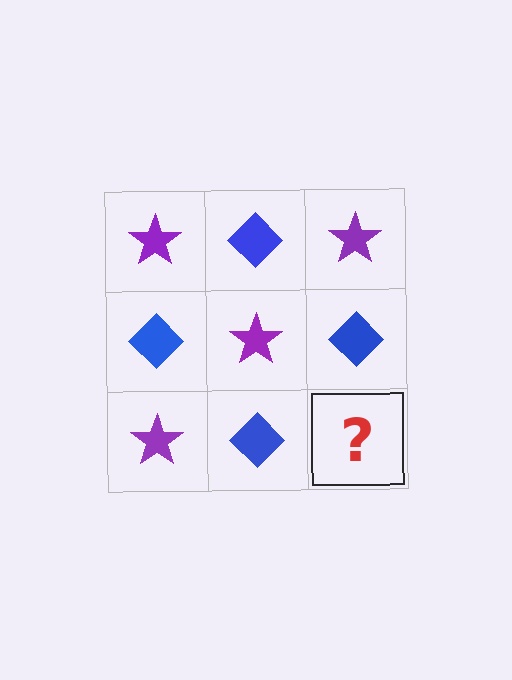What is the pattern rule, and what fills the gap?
The rule is that it alternates purple star and blue diamond in a checkerboard pattern. The gap should be filled with a purple star.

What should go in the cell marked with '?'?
The missing cell should contain a purple star.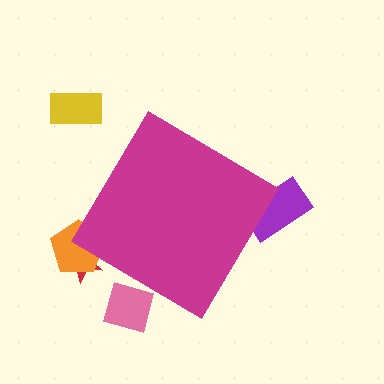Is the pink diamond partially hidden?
Yes, the pink diamond is partially hidden behind the magenta diamond.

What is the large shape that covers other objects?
A magenta diamond.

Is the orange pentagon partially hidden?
Yes, the orange pentagon is partially hidden behind the magenta diamond.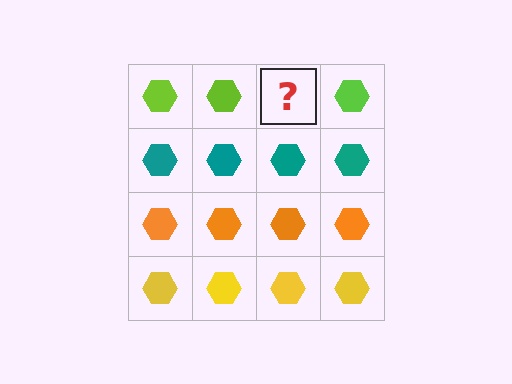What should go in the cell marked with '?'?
The missing cell should contain a lime hexagon.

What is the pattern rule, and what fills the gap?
The rule is that each row has a consistent color. The gap should be filled with a lime hexagon.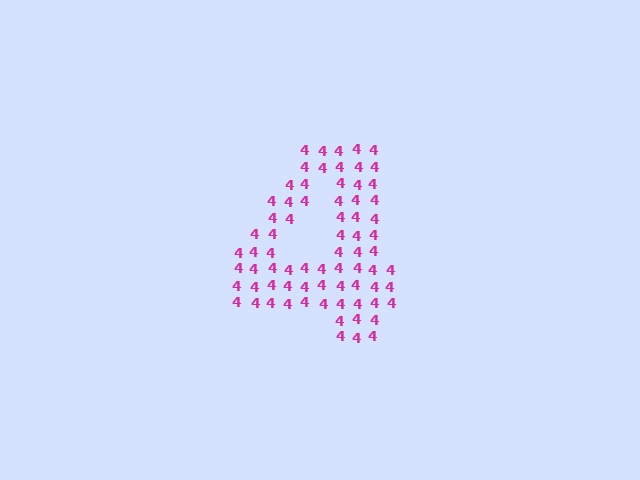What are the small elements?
The small elements are digit 4's.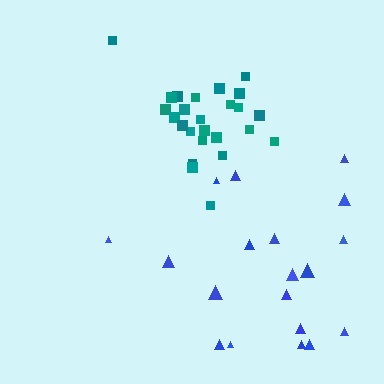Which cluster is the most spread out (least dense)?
Blue.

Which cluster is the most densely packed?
Teal.